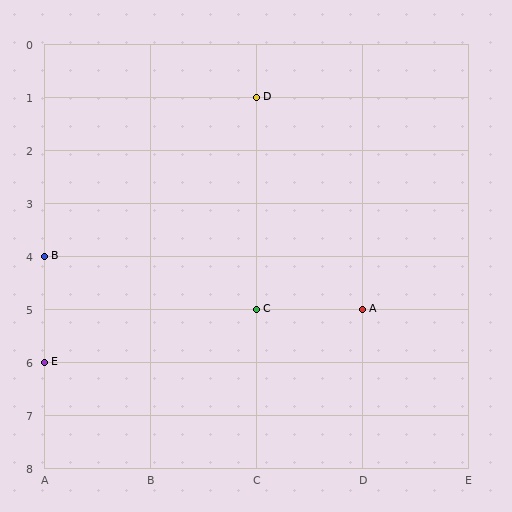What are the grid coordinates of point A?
Point A is at grid coordinates (D, 5).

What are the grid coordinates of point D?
Point D is at grid coordinates (C, 1).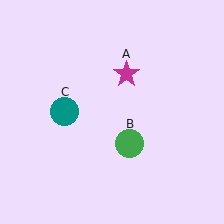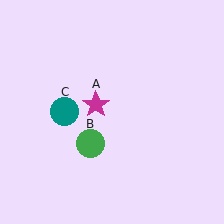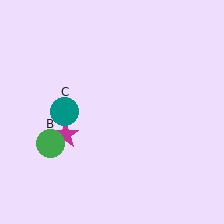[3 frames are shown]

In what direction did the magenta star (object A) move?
The magenta star (object A) moved down and to the left.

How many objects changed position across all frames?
2 objects changed position: magenta star (object A), green circle (object B).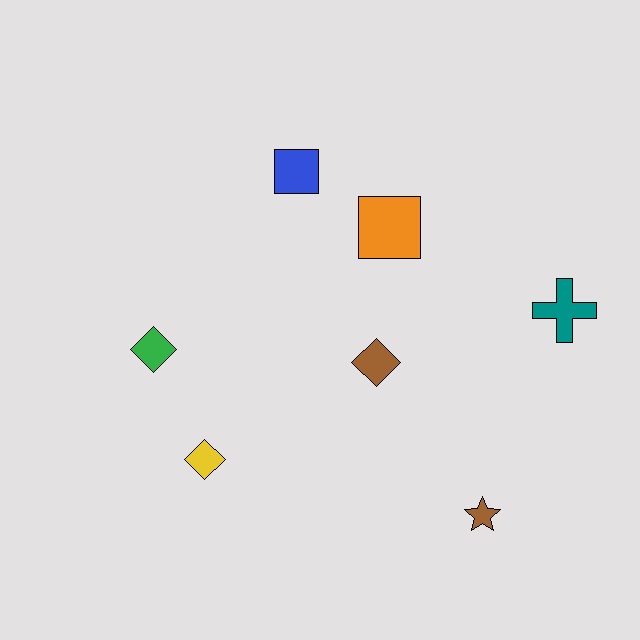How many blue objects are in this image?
There is 1 blue object.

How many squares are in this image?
There are 2 squares.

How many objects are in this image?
There are 7 objects.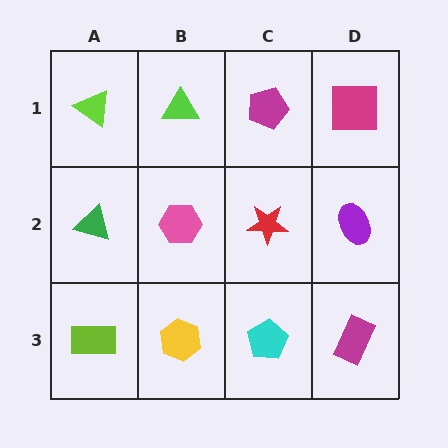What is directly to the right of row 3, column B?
A cyan pentagon.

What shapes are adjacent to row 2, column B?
A lime triangle (row 1, column B), a yellow hexagon (row 3, column B), a green triangle (row 2, column A), a red star (row 2, column C).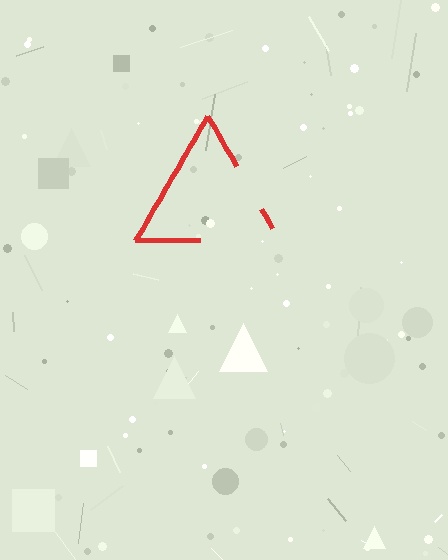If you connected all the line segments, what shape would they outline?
They would outline a triangle.